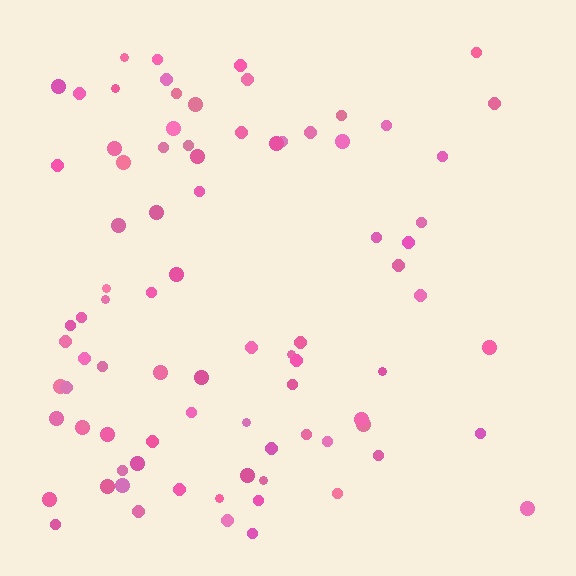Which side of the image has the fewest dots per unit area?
The right.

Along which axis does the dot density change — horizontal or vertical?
Horizontal.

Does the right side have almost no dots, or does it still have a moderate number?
Still a moderate number, just noticeably fewer than the left.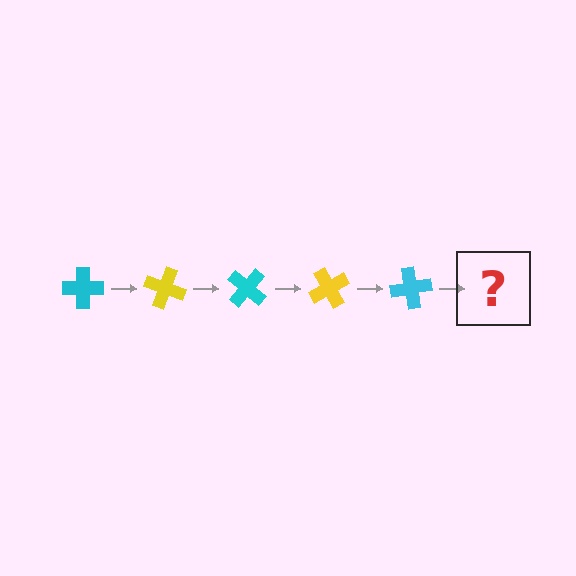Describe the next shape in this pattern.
It should be a yellow cross, rotated 100 degrees from the start.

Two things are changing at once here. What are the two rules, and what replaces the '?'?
The two rules are that it rotates 20 degrees each step and the color cycles through cyan and yellow. The '?' should be a yellow cross, rotated 100 degrees from the start.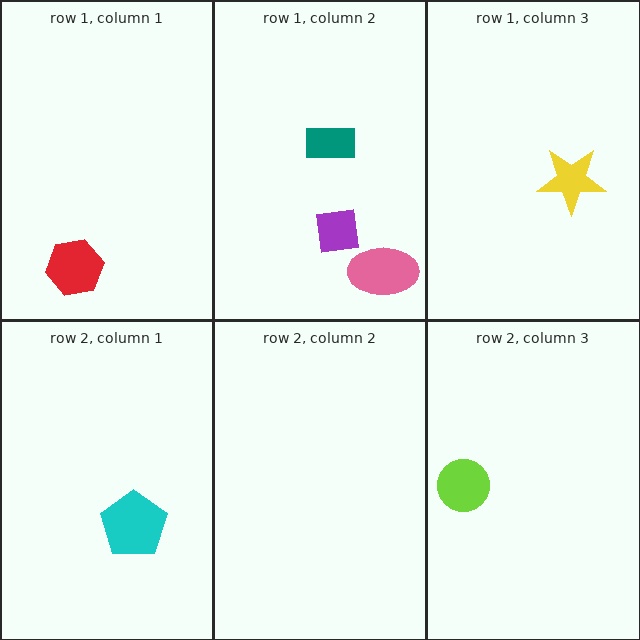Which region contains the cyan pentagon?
The row 2, column 1 region.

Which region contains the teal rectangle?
The row 1, column 2 region.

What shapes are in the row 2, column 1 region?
The cyan pentagon.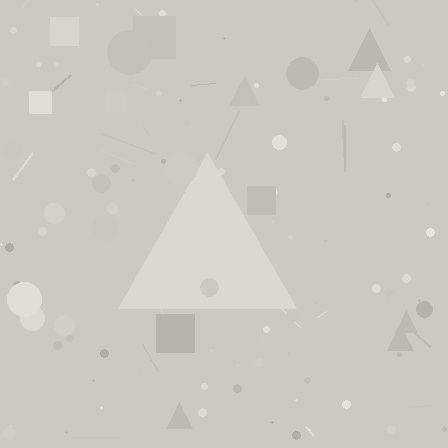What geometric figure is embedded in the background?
A triangle is embedded in the background.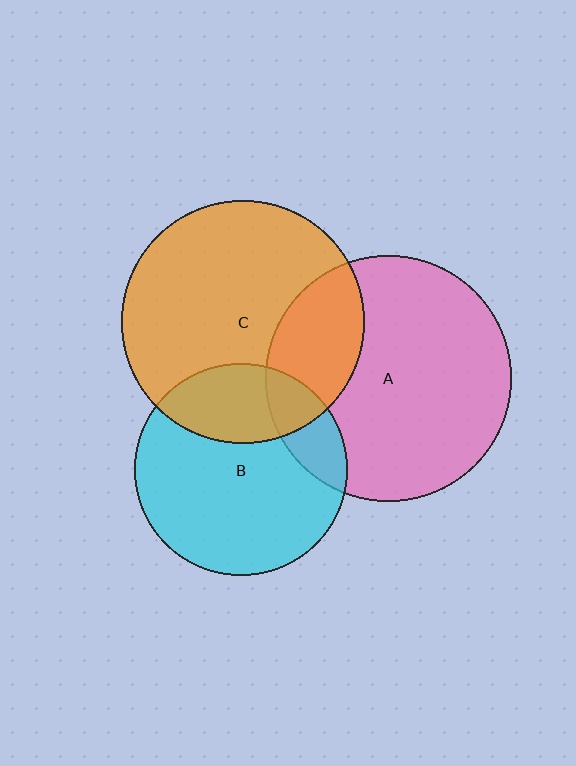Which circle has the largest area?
Circle A (pink).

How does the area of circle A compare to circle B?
Approximately 1.3 times.